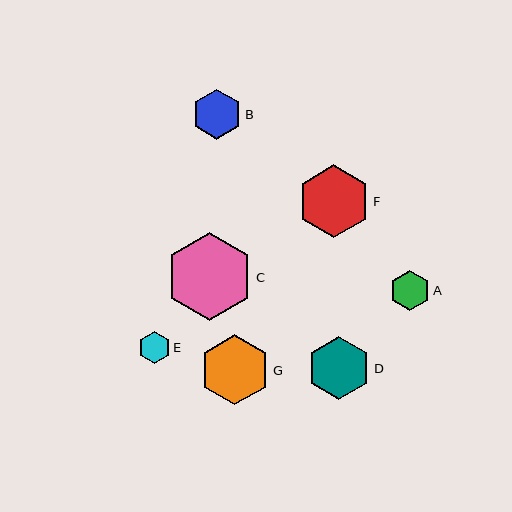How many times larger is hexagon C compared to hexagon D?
Hexagon C is approximately 1.4 times the size of hexagon D.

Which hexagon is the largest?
Hexagon C is the largest with a size of approximately 88 pixels.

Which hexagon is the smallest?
Hexagon E is the smallest with a size of approximately 32 pixels.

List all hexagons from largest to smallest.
From largest to smallest: C, F, G, D, B, A, E.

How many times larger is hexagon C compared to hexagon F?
Hexagon C is approximately 1.2 times the size of hexagon F.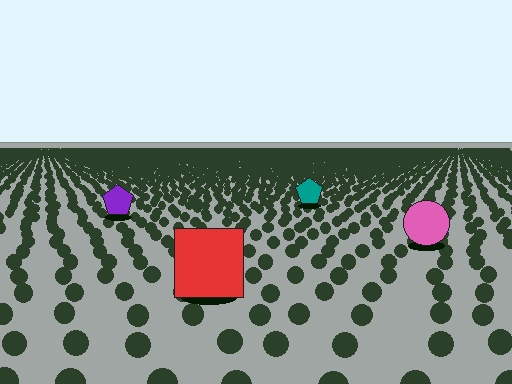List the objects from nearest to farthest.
From nearest to farthest: the red square, the pink circle, the purple pentagon, the teal pentagon.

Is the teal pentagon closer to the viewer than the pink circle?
No. The pink circle is closer — you can tell from the texture gradient: the ground texture is coarser near it.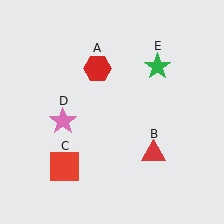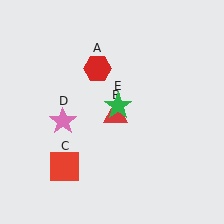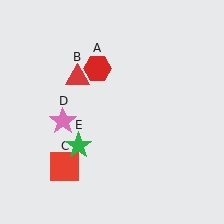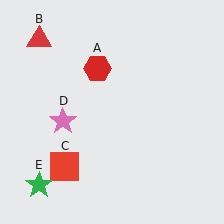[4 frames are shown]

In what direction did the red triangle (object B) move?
The red triangle (object B) moved up and to the left.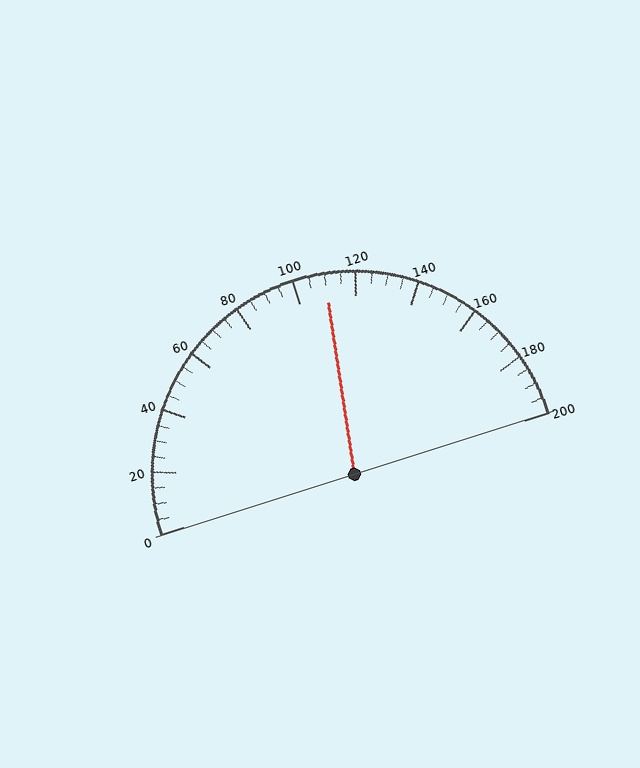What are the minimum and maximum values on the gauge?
The gauge ranges from 0 to 200.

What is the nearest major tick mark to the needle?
The nearest major tick mark is 120.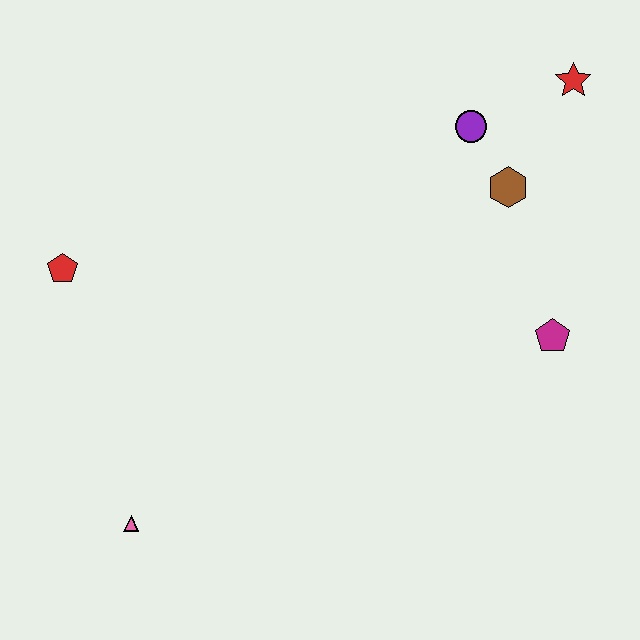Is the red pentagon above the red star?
No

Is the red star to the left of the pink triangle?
No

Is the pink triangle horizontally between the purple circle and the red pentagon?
Yes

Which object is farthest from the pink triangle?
The red star is farthest from the pink triangle.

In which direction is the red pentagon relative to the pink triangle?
The red pentagon is above the pink triangle.